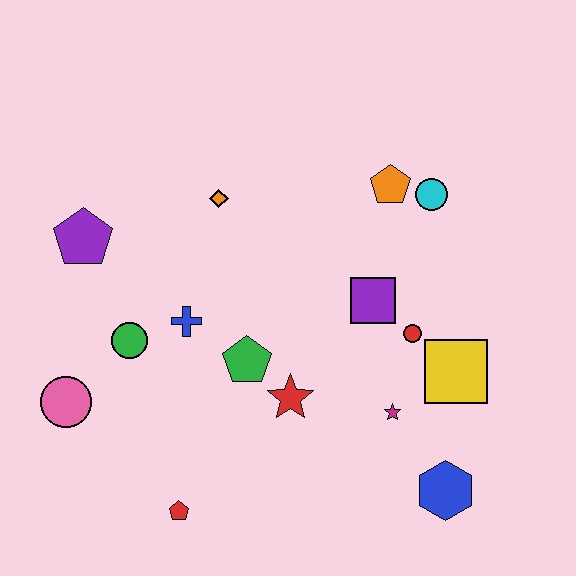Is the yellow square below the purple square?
Yes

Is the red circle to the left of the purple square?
No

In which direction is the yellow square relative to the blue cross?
The yellow square is to the right of the blue cross.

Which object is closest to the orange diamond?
The blue cross is closest to the orange diamond.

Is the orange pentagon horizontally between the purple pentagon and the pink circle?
No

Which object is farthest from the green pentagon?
The cyan circle is farthest from the green pentagon.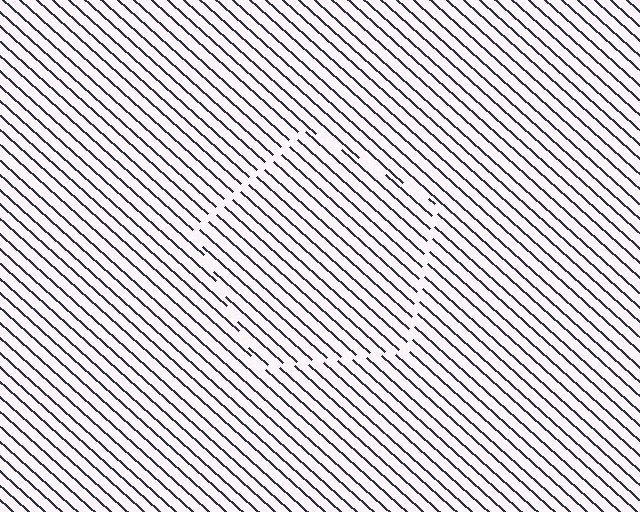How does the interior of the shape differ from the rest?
The interior of the shape contains the same grating, shifted by half a period — the contour is defined by the phase discontinuity where line-ends from the inner and outer gratings abut.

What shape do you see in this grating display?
An illusory pentagon. The interior of the shape contains the same grating, shifted by half a period — the contour is defined by the phase discontinuity where line-ends from the inner and outer gratings abut.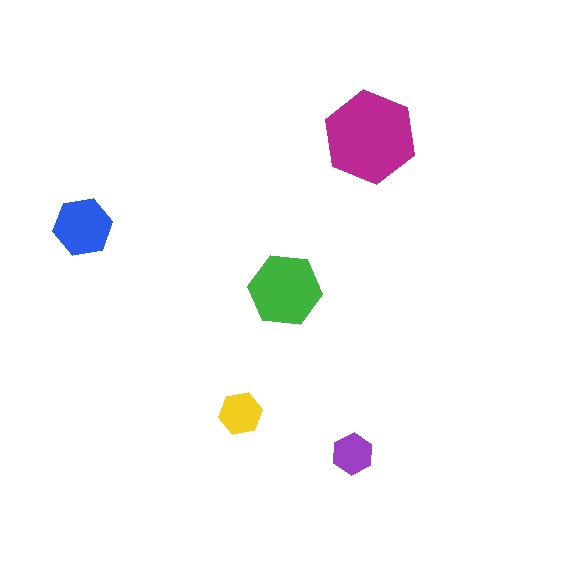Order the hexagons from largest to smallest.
the magenta one, the green one, the blue one, the yellow one, the purple one.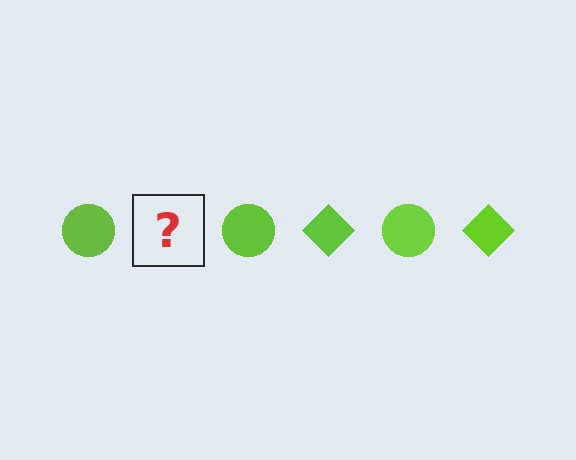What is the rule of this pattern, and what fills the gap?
The rule is that the pattern cycles through circle, diamond shapes in lime. The gap should be filled with a lime diamond.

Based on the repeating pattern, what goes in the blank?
The blank should be a lime diamond.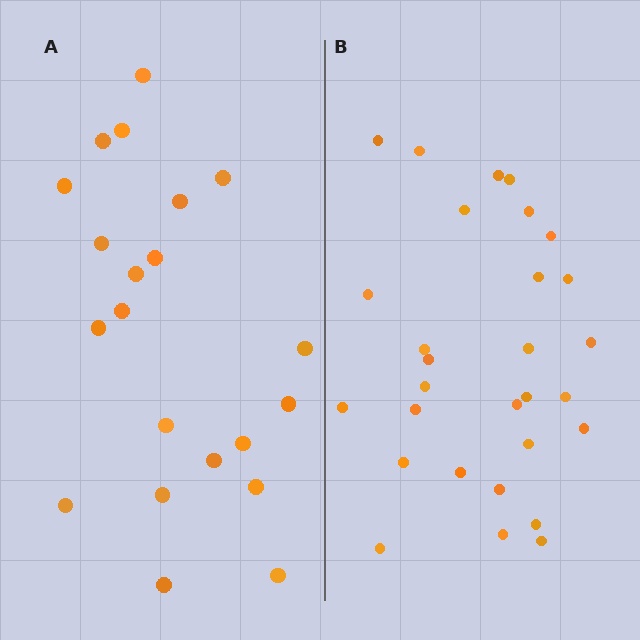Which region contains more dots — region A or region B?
Region B (the right region) has more dots.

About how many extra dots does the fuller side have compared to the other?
Region B has roughly 8 or so more dots than region A.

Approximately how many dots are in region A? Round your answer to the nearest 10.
About 20 dots. (The exact count is 21, which rounds to 20.)